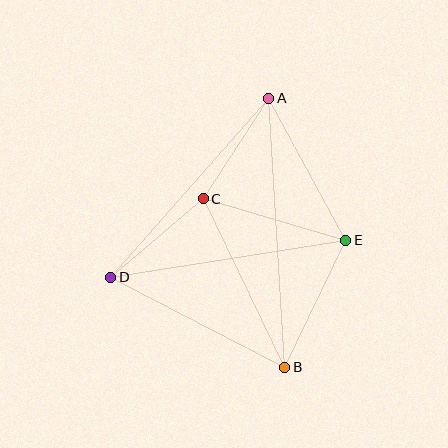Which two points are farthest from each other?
Points A and B are farthest from each other.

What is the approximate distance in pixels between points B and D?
The distance between B and D is approximately 196 pixels.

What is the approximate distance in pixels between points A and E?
The distance between A and E is approximately 161 pixels.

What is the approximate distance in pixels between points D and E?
The distance between D and E is approximately 238 pixels.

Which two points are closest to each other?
Points A and C are closest to each other.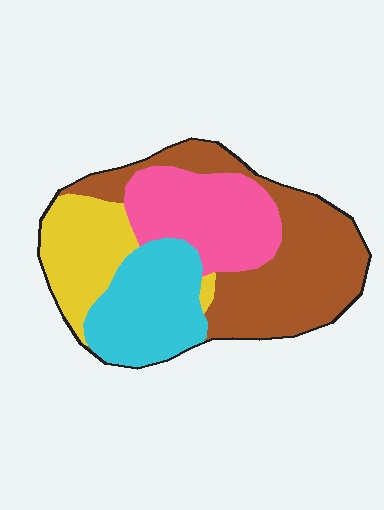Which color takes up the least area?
Yellow, at roughly 20%.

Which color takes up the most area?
Brown, at roughly 35%.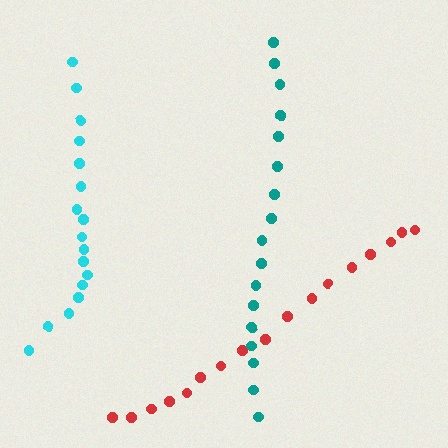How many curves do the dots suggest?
There are 3 distinct paths.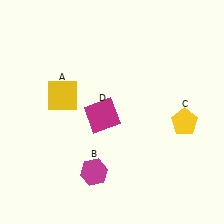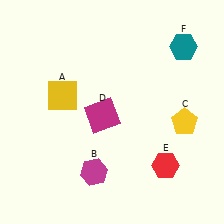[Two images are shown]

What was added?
A red hexagon (E), a teal hexagon (F) were added in Image 2.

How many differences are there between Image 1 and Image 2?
There are 2 differences between the two images.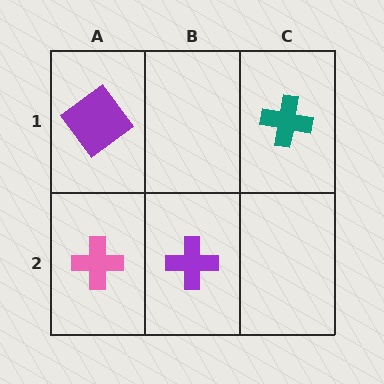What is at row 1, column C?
A teal cross.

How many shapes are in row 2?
2 shapes.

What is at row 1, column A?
A purple diamond.